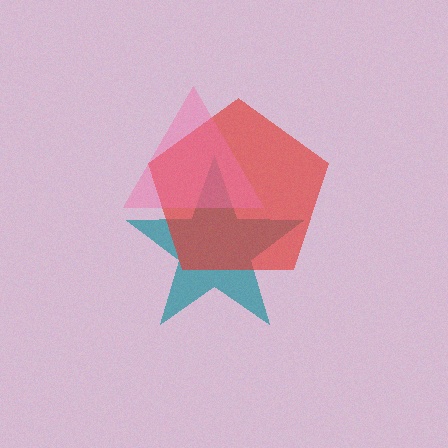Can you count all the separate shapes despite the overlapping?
Yes, there are 3 separate shapes.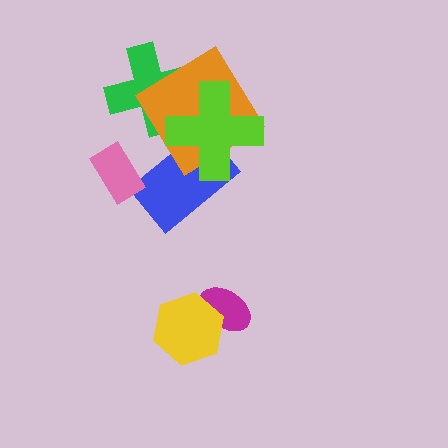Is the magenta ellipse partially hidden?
Yes, it is partially covered by another shape.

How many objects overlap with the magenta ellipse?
1 object overlaps with the magenta ellipse.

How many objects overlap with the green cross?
2 objects overlap with the green cross.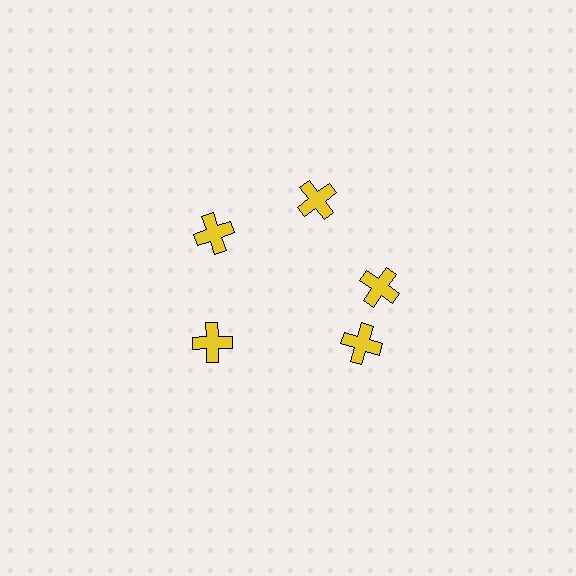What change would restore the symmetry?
The symmetry would be restored by rotating it back into even spacing with its neighbors so that all 5 crosses sit at equal angles and equal distance from the center.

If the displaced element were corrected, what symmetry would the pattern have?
It would have 5-fold rotational symmetry — the pattern would map onto itself every 72 degrees.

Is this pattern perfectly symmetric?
No. The 5 yellow crosses are arranged in a ring, but one element near the 5 o'clock position is rotated out of alignment along the ring, breaking the 5-fold rotational symmetry.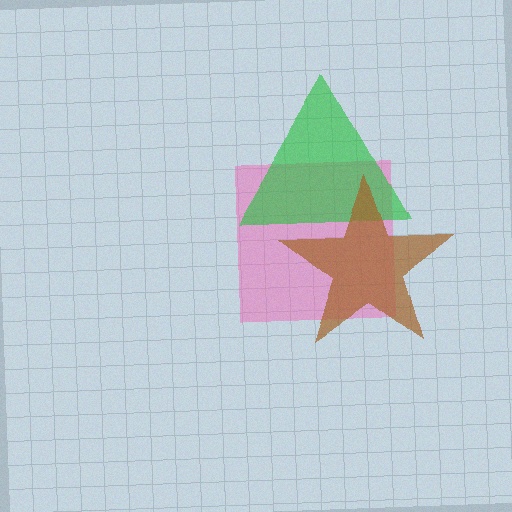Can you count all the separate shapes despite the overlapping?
Yes, there are 3 separate shapes.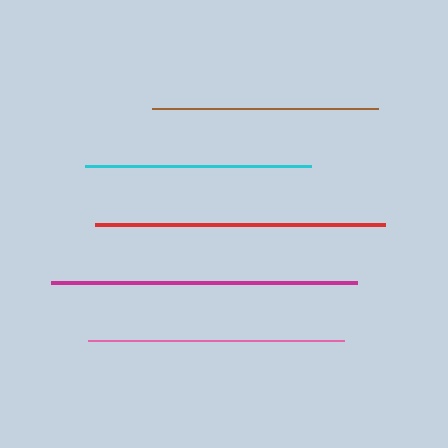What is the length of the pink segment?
The pink segment is approximately 256 pixels long.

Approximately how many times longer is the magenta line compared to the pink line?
The magenta line is approximately 1.2 times the length of the pink line.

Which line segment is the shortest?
The cyan line is the shortest at approximately 226 pixels.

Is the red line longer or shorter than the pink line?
The red line is longer than the pink line.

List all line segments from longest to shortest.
From longest to shortest: magenta, red, pink, brown, cyan.